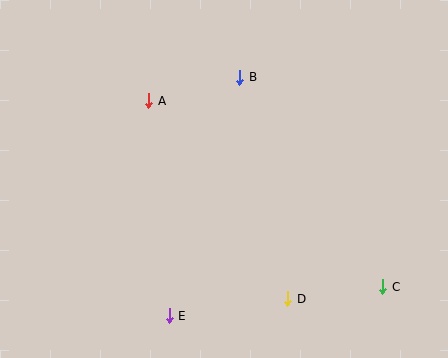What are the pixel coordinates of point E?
Point E is at (169, 316).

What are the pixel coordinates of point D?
Point D is at (288, 299).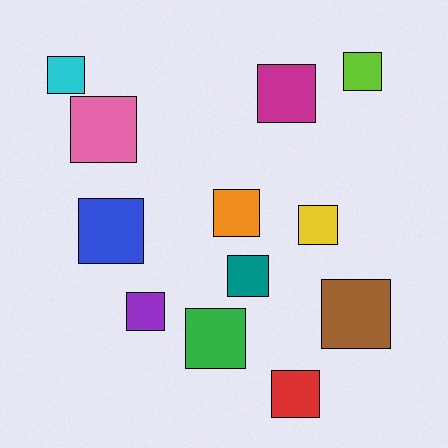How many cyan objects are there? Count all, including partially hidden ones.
There is 1 cyan object.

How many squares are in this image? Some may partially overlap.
There are 12 squares.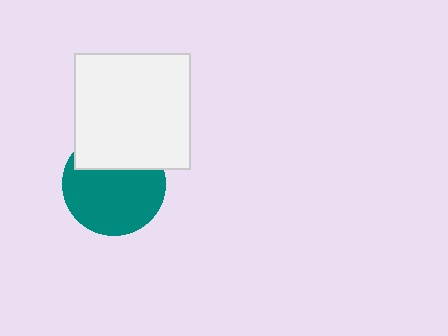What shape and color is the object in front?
The object in front is a white rectangle.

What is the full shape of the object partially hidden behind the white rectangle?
The partially hidden object is a teal circle.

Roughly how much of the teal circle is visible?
Most of it is visible (roughly 69%).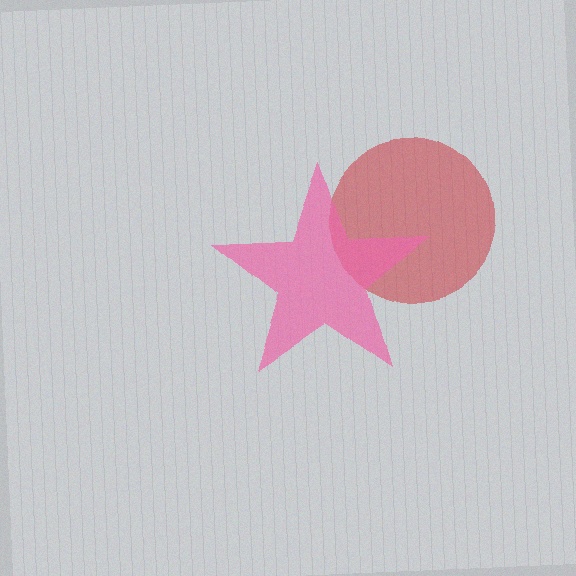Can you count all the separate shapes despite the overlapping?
Yes, there are 2 separate shapes.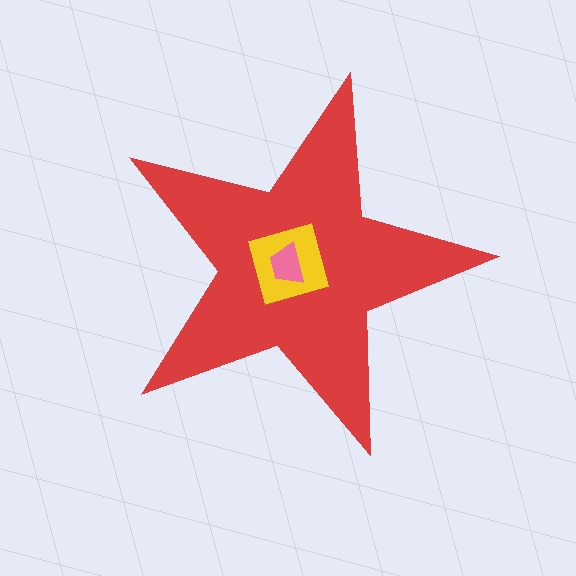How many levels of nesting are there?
3.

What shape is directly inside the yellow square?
The pink trapezoid.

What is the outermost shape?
The red star.